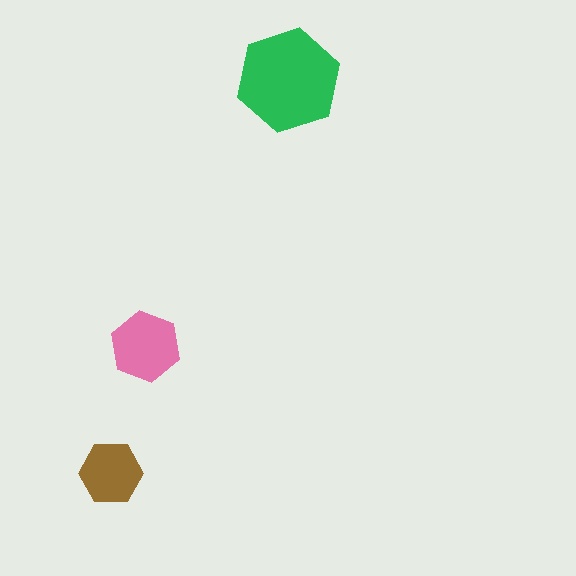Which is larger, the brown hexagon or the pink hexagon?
The pink one.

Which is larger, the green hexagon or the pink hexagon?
The green one.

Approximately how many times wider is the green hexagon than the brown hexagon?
About 1.5 times wider.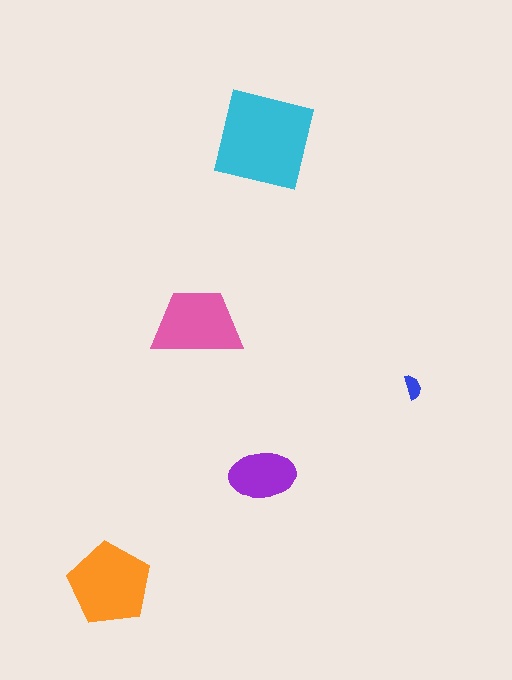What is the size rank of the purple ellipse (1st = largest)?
4th.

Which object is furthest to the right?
The blue semicircle is rightmost.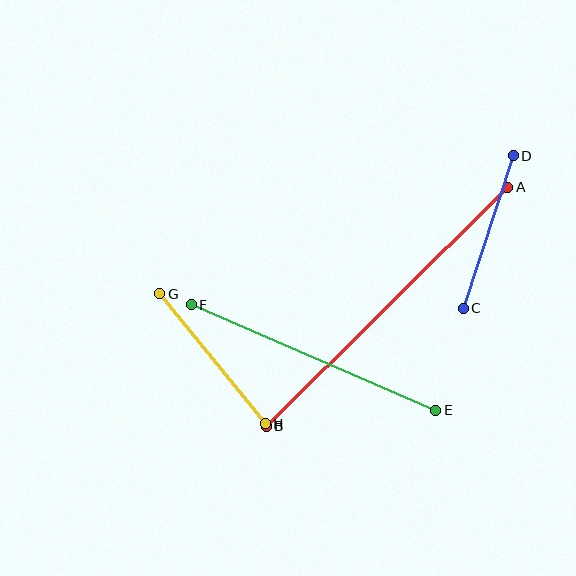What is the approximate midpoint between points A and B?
The midpoint is at approximately (387, 307) pixels.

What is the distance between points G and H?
The distance is approximately 167 pixels.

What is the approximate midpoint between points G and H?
The midpoint is at approximately (212, 359) pixels.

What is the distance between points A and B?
The distance is approximately 339 pixels.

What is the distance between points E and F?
The distance is approximately 267 pixels.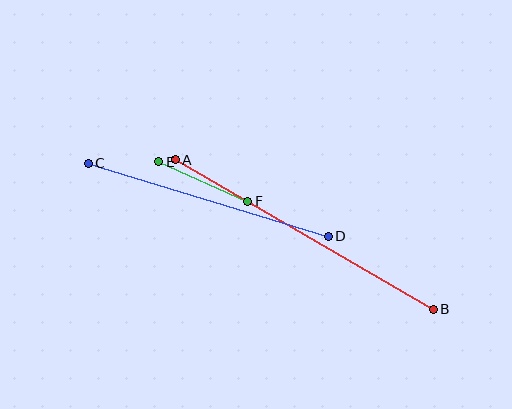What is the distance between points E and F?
The distance is approximately 97 pixels.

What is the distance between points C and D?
The distance is approximately 251 pixels.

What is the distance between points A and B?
The distance is approximately 298 pixels.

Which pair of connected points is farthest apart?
Points A and B are farthest apart.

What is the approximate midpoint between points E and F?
The midpoint is at approximately (203, 182) pixels.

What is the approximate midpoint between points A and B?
The midpoint is at approximately (304, 235) pixels.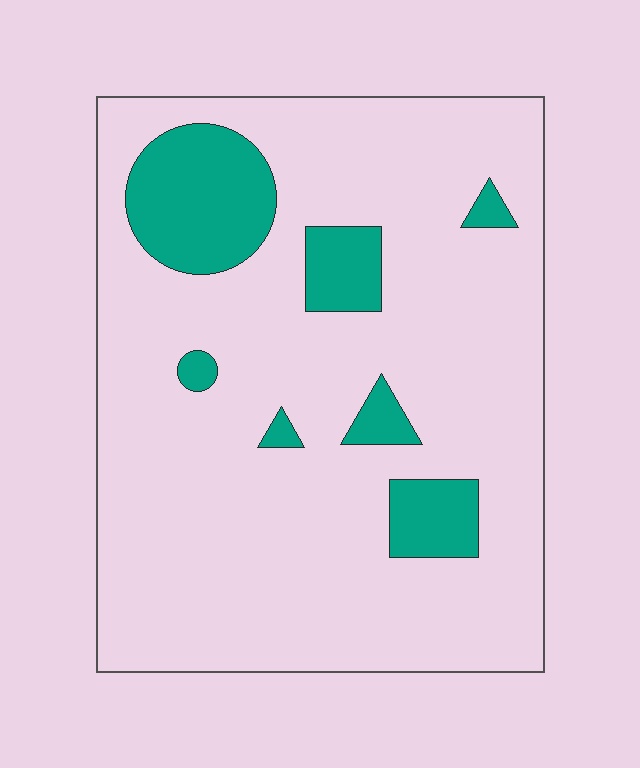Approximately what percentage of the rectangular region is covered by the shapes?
Approximately 15%.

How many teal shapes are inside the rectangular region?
7.